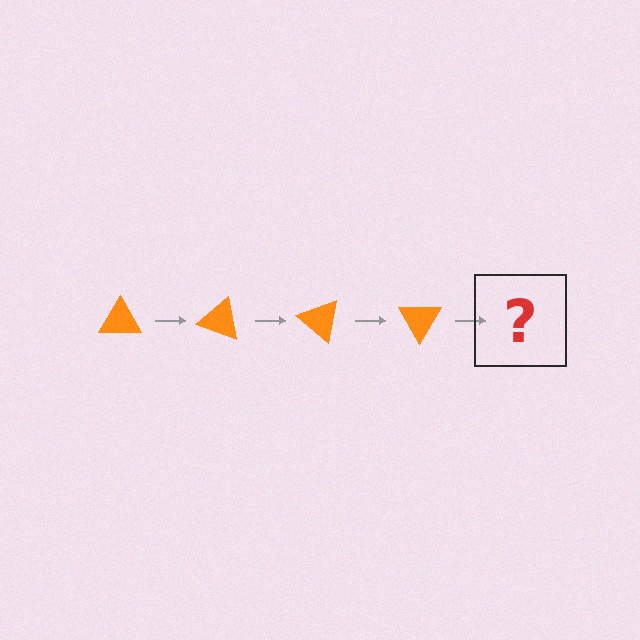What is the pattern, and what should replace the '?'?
The pattern is that the triangle rotates 20 degrees each step. The '?' should be an orange triangle rotated 80 degrees.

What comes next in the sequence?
The next element should be an orange triangle rotated 80 degrees.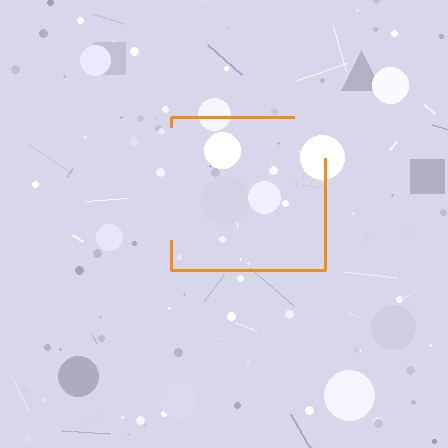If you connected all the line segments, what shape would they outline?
They would outline a square.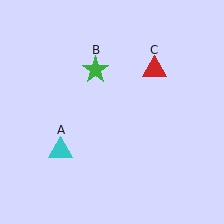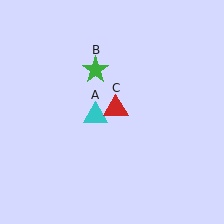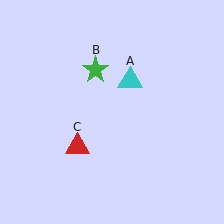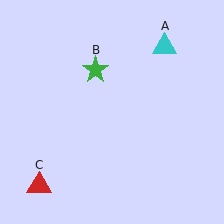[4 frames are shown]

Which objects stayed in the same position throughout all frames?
Green star (object B) remained stationary.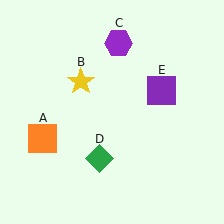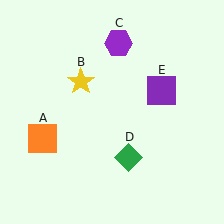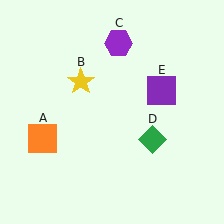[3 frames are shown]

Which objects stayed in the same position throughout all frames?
Orange square (object A) and yellow star (object B) and purple hexagon (object C) and purple square (object E) remained stationary.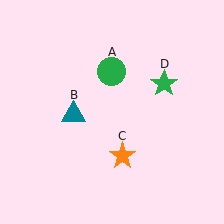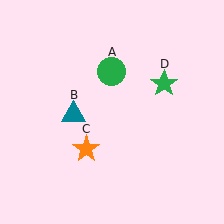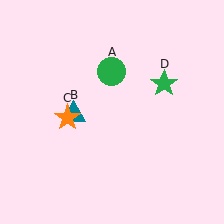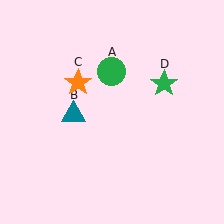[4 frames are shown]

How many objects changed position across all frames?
1 object changed position: orange star (object C).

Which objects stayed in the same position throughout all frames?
Green circle (object A) and teal triangle (object B) and green star (object D) remained stationary.